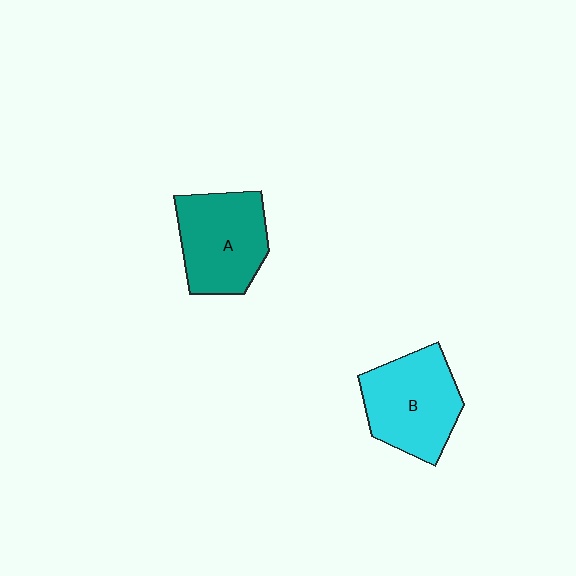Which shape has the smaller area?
Shape A (teal).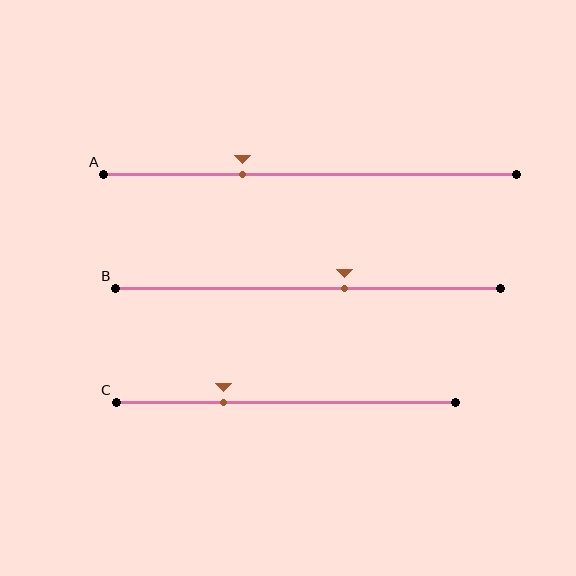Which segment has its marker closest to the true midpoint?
Segment B has its marker closest to the true midpoint.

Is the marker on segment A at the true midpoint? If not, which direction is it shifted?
No, the marker on segment A is shifted to the left by about 16% of the segment length.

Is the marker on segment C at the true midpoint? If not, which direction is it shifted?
No, the marker on segment C is shifted to the left by about 18% of the segment length.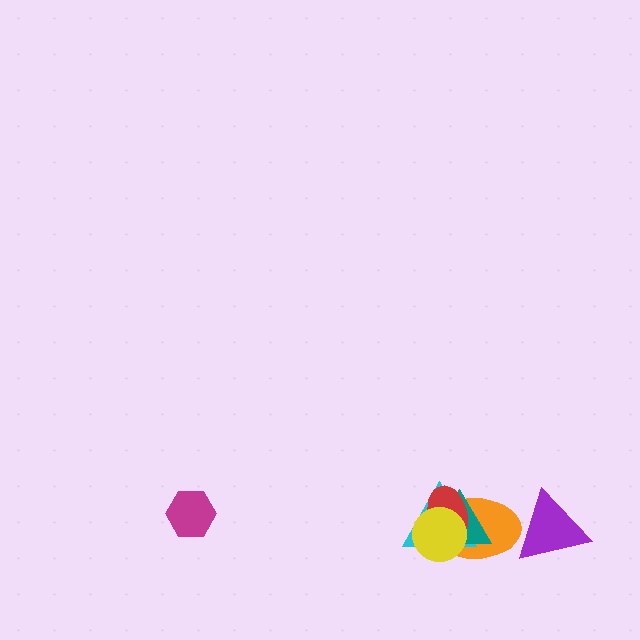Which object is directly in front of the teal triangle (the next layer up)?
The red ellipse is directly in front of the teal triangle.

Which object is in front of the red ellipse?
The yellow circle is in front of the red ellipse.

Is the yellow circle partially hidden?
No, no other shape covers it.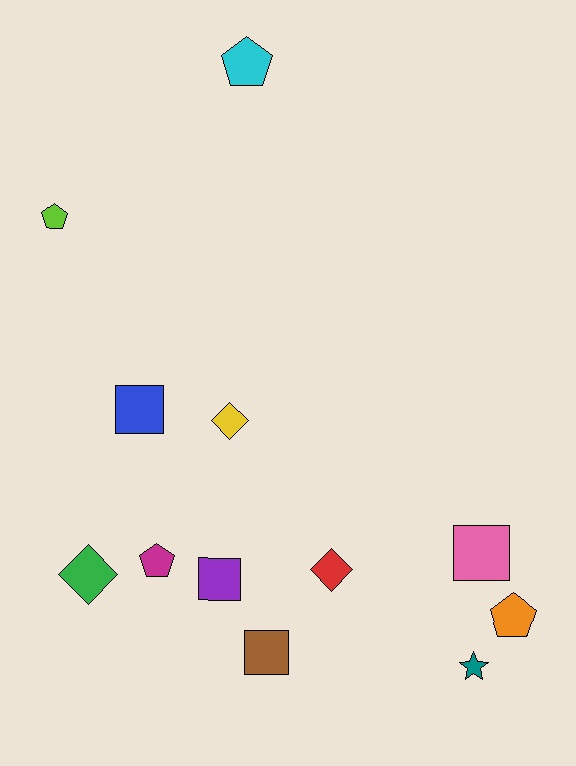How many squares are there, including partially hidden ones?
There are 4 squares.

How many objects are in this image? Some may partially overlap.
There are 12 objects.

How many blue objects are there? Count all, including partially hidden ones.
There is 1 blue object.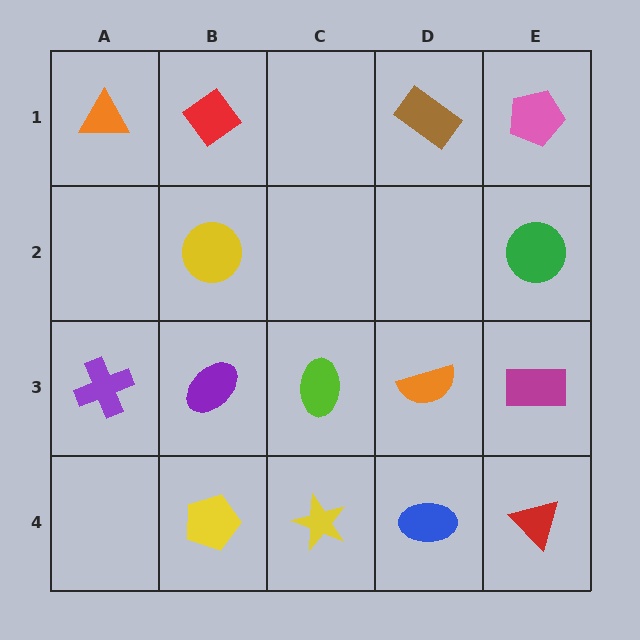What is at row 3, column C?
A lime ellipse.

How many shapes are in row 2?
2 shapes.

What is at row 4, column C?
A yellow star.